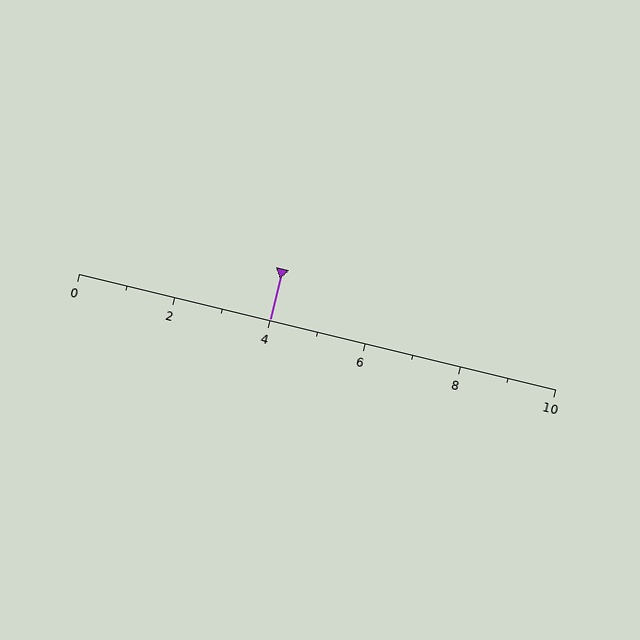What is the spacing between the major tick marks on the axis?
The major ticks are spaced 2 apart.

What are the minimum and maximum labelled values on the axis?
The axis runs from 0 to 10.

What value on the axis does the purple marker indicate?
The marker indicates approximately 4.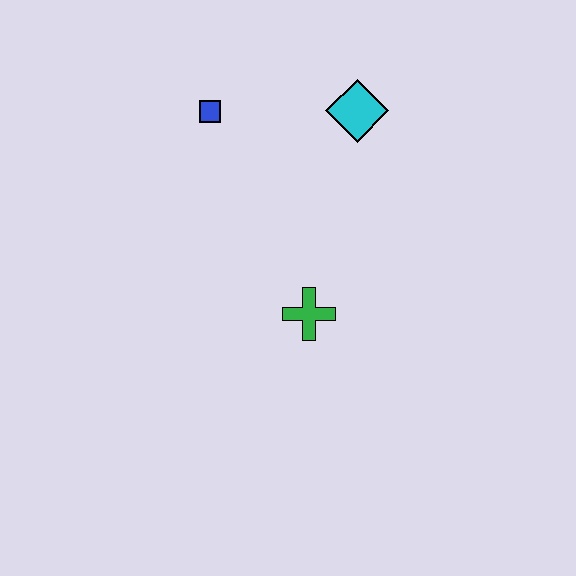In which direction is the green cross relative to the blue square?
The green cross is below the blue square.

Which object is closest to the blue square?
The cyan diamond is closest to the blue square.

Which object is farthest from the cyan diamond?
The green cross is farthest from the cyan diamond.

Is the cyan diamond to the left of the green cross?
No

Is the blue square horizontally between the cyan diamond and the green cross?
No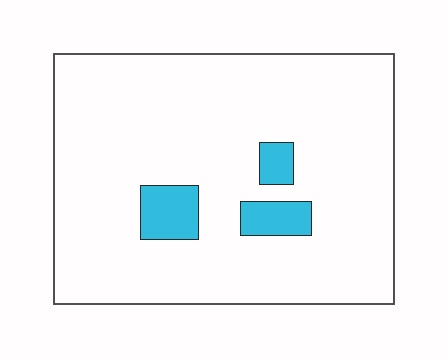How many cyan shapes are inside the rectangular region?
3.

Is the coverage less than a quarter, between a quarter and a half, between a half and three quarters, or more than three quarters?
Less than a quarter.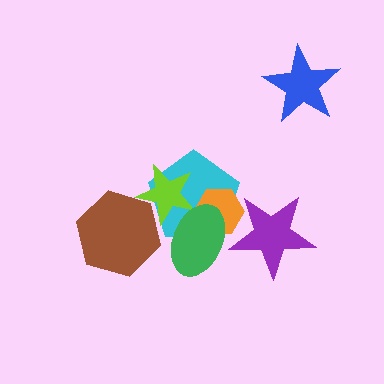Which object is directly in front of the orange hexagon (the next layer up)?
The green ellipse is directly in front of the orange hexagon.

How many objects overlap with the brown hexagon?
1 object overlaps with the brown hexagon.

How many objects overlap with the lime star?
3 objects overlap with the lime star.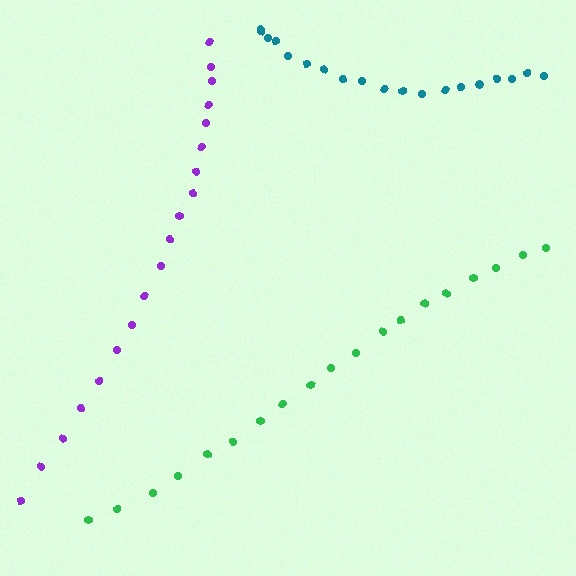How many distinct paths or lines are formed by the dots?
There are 3 distinct paths.